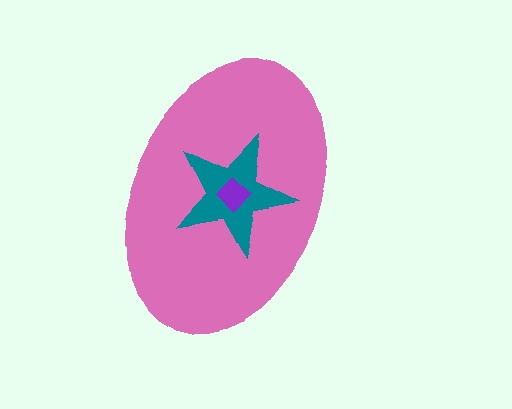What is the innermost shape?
The purple diamond.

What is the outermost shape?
The pink ellipse.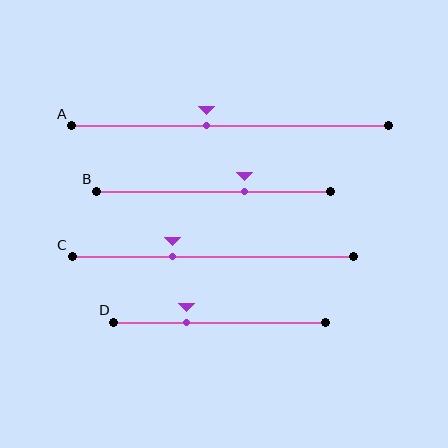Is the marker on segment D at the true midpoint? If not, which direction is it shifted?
No, the marker on segment D is shifted to the left by about 15% of the segment length.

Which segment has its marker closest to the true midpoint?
Segment A has its marker closest to the true midpoint.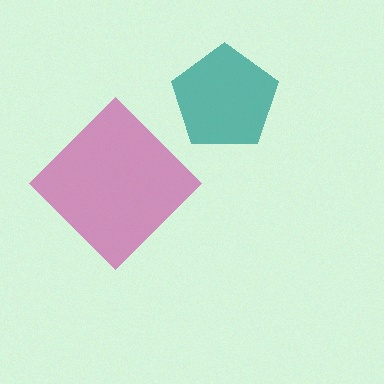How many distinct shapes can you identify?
There are 2 distinct shapes: a teal pentagon, a magenta diamond.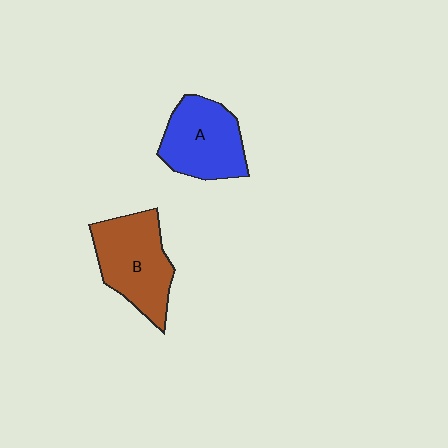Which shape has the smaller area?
Shape A (blue).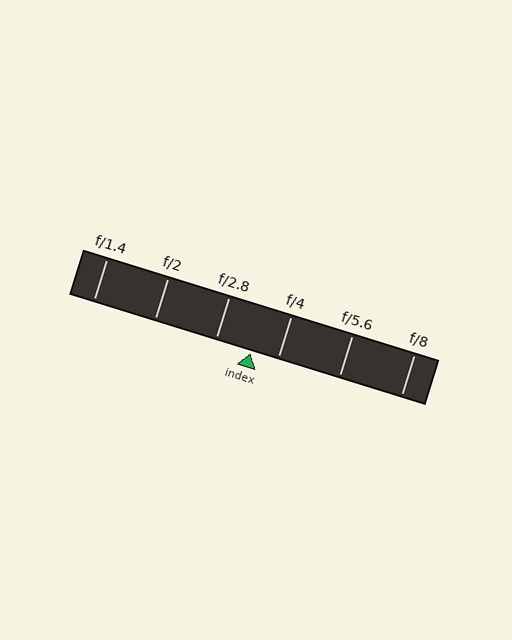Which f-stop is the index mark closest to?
The index mark is closest to f/4.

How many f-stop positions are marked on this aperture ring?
There are 6 f-stop positions marked.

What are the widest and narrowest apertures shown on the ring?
The widest aperture shown is f/1.4 and the narrowest is f/8.